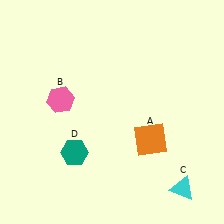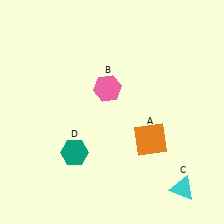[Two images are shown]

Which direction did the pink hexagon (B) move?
The pink hexagon (B) moved right.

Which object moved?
The pink hexagon (B) moved right.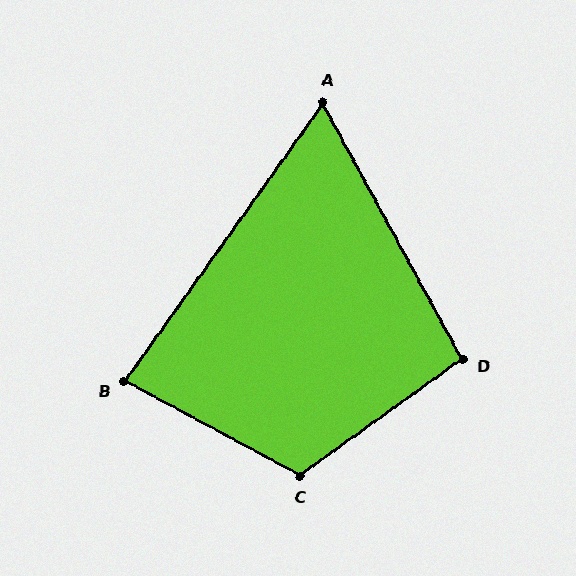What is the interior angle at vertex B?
Approximately 83 degrees (acute).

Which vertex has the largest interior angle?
C, at approximately 116 degrees.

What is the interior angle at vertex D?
Approximately 97 degrees (obtuse).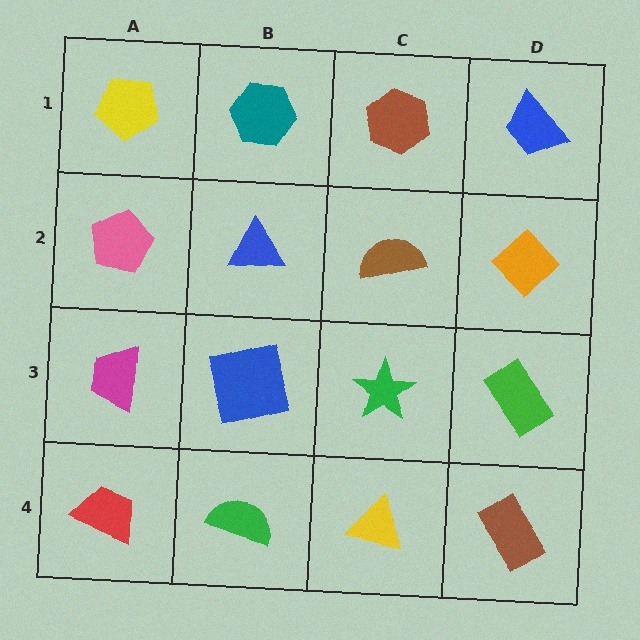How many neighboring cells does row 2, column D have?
3.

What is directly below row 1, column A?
A pink pentagon.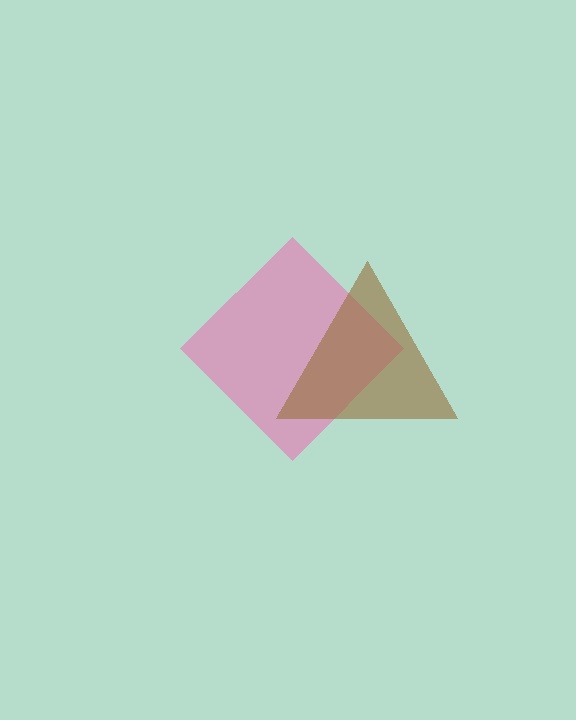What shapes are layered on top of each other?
The layered shapes are: a pink diamond, a brown triangle.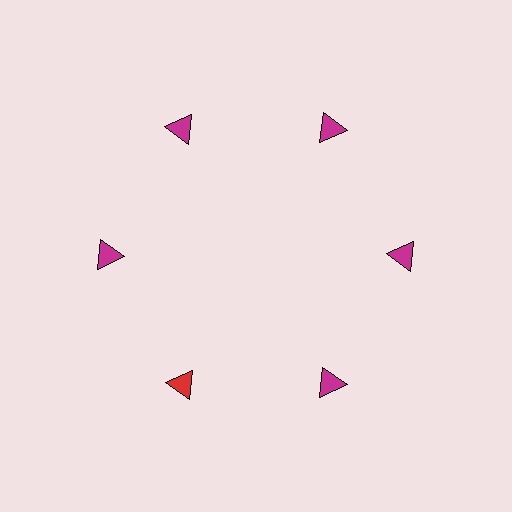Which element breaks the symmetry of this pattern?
The red triangle at roughly the 7 o'clock position breaks the symmetry. All other shapes are magenta triangles.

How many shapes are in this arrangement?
There are 6 shapes arranged in a ring pattern.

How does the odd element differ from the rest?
It has a different color: red instead of magenta.